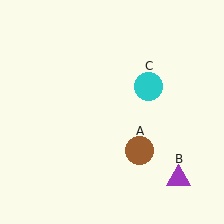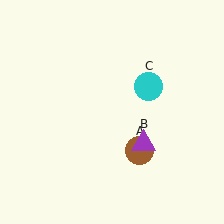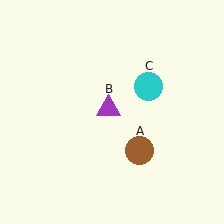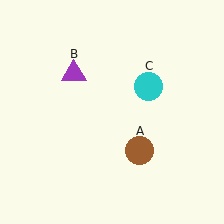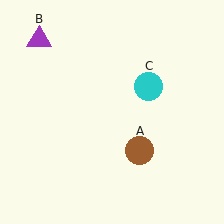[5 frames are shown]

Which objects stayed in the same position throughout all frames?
Brown circle (object A) and cyan circle (object C) remained stationary.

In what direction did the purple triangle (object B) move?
The purple triangle (object B) moved up and to the left.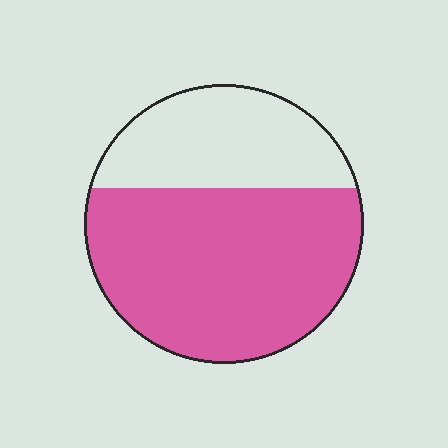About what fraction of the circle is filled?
About two thirds (2/3).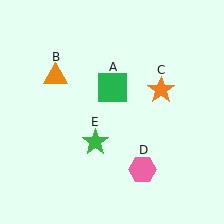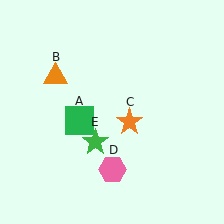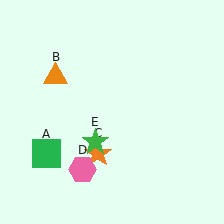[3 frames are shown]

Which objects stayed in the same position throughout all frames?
Orange triangle (object B) and green star (object E) remained stationary.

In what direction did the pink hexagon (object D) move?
The pink hexagon (object D) moved left.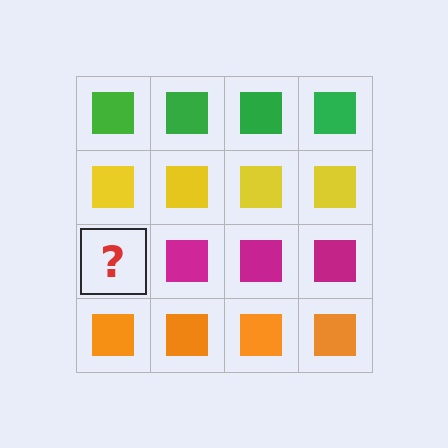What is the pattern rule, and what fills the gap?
The rule is that each row has a consistent color. The gap should be filled with a magenta square.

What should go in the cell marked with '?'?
The missing cell should contain a magenta square.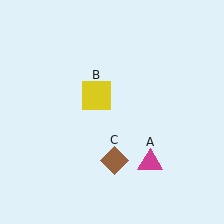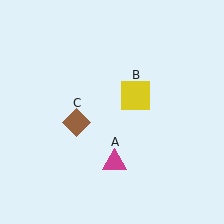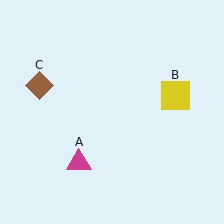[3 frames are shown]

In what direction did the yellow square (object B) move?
The yellow square (object B) moved right.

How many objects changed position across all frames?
3 objects changed position: magenta triangle (object A), yellow square (object B), brown diamond (object C).